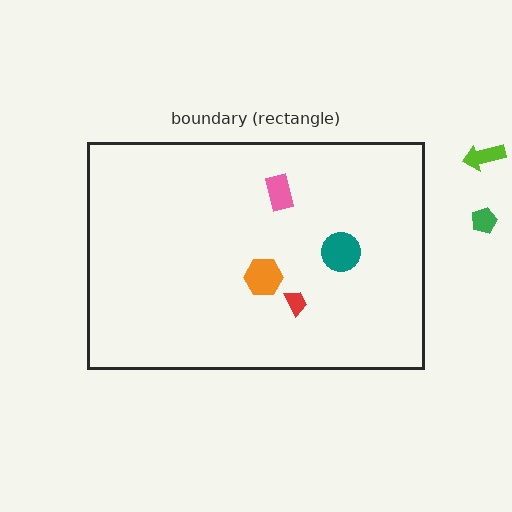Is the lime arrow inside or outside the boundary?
Outside.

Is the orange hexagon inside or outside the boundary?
Inside.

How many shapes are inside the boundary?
4 inside, 2 outside.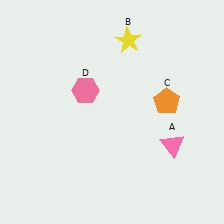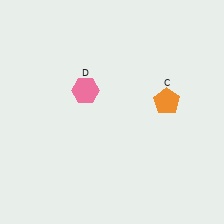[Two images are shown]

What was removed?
The yellow star (B), the pink triangle (A) were removed in Image 2.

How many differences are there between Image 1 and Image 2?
There are 2 differences between the two images.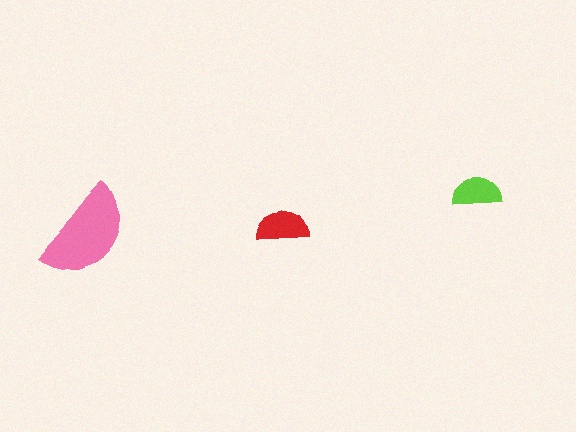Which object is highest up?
The lime semicircle is topmost.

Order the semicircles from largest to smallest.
the pink one, the red one, the lime one.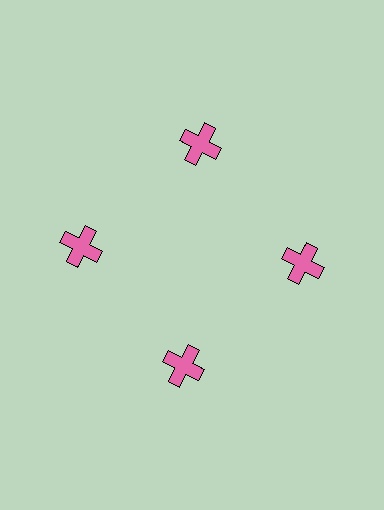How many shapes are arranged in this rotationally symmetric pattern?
There are 4 shapes, arranged in 4 groups of 1.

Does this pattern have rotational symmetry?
Yes, this pattern has 4-fold rotational symmetry. It looks the same after rotating 90 degrees around the center.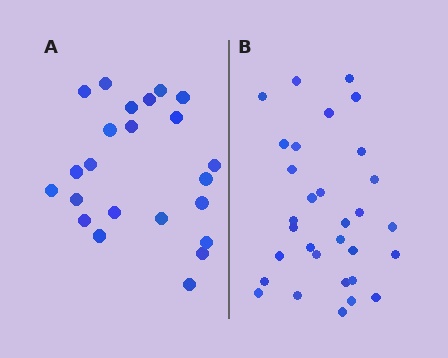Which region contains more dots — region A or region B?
Region B (the right region) has more dots.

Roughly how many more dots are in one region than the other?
Region B has roughly 8 or so more dots than region A.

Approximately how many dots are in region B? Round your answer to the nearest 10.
About 30 dots. (The exact count is 31, which rounds to 30.)